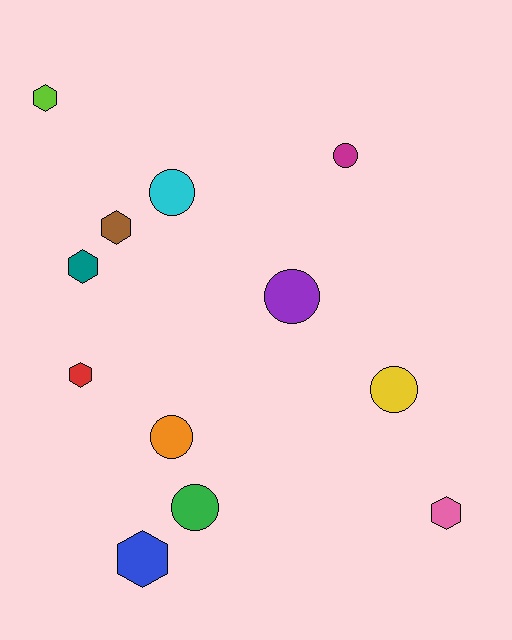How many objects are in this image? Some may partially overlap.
There are 12 objects.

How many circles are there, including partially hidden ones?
There are 6 circles.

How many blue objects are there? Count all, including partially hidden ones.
There is 1 blue object.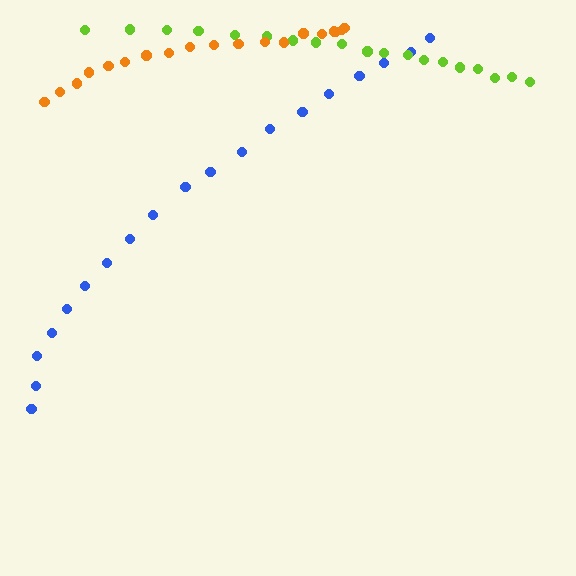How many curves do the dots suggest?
There are 3 distinct paths.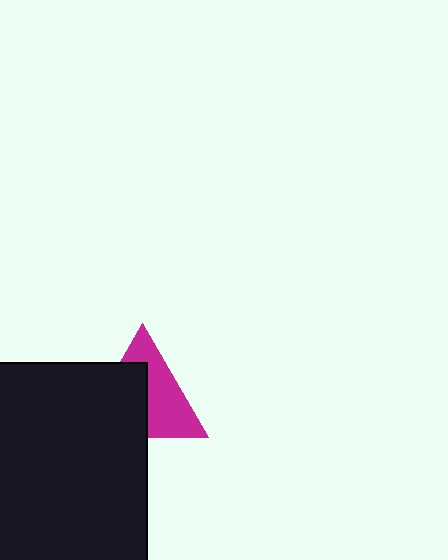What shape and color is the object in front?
The object in front is a black rectangle.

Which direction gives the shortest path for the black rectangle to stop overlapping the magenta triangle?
Moving toward the lower-left gives the shortest separation.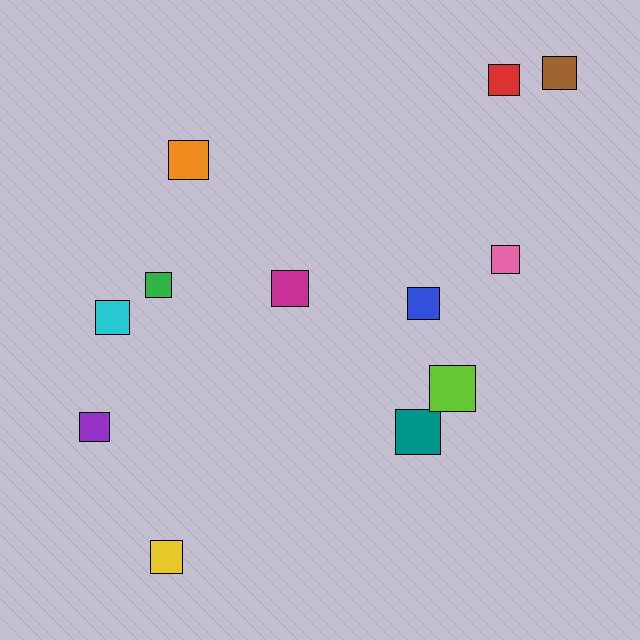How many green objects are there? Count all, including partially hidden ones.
There is 1 green object.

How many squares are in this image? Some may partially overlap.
There are 12 squares.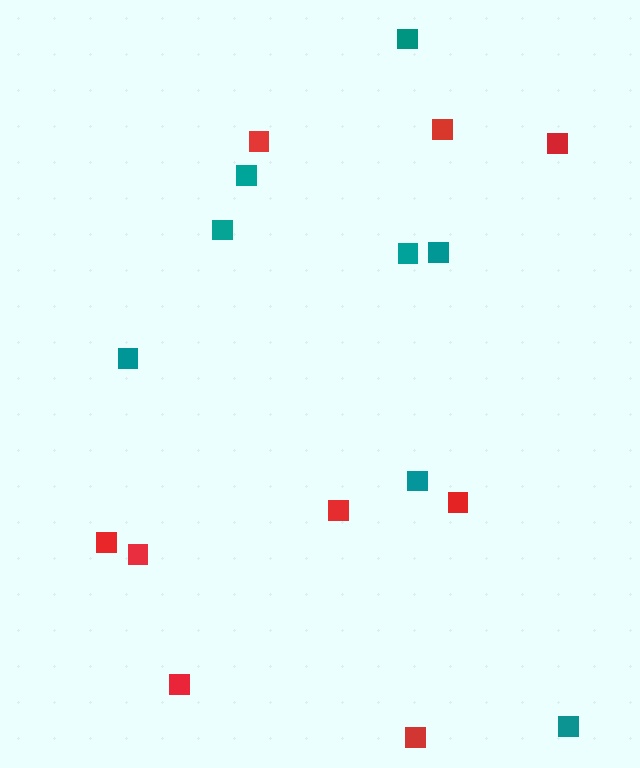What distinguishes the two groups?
There are 2 groups: one group of red squares (9) and one group of teal squares (8).